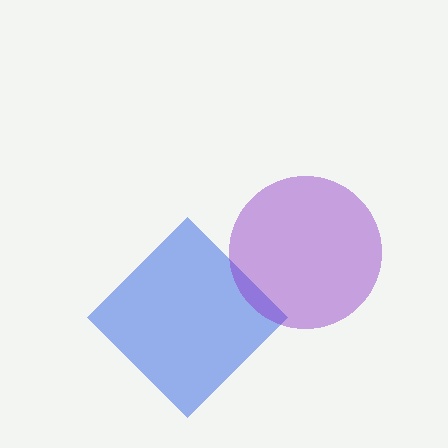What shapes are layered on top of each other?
The layered shapes are: a blue diamond, a purple circle.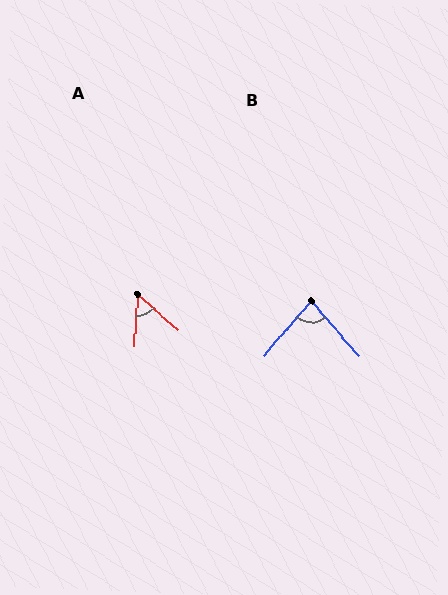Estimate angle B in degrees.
Approximately 81 degrees.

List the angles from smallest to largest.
A (52°), B (81°).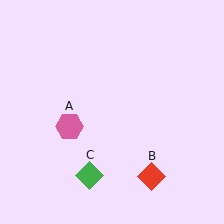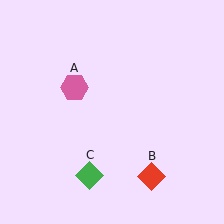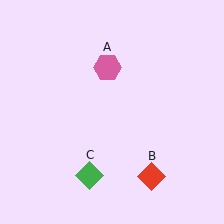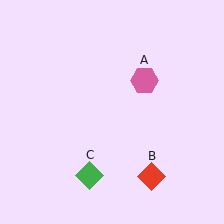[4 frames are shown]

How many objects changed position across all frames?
1 object changed position: pink hexagon (object A).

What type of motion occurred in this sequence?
The pink hexagon (object A) rotated clockwise around the center of the scene.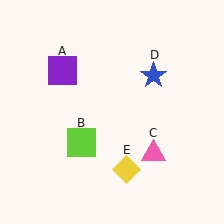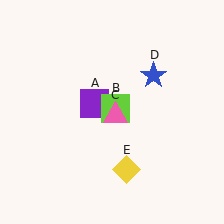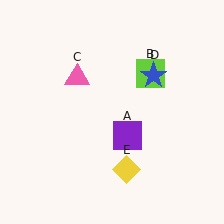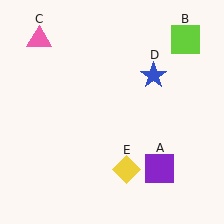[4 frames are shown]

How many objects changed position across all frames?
3 objects changed position: purple square (object A), lime square (object B), pink triangle (object C).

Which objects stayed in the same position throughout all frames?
Blue star (object D) and yellow diamond (object E) remained stationary.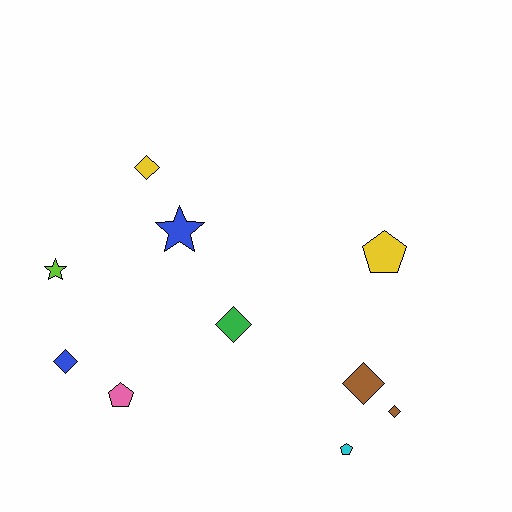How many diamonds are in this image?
There are 5 diamonds.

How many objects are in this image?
There are 10 objects.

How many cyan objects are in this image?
There is 1 cyan object.